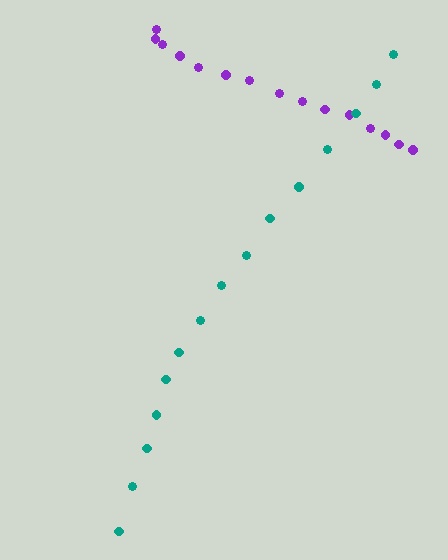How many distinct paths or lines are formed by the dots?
There are 2 distinct paths.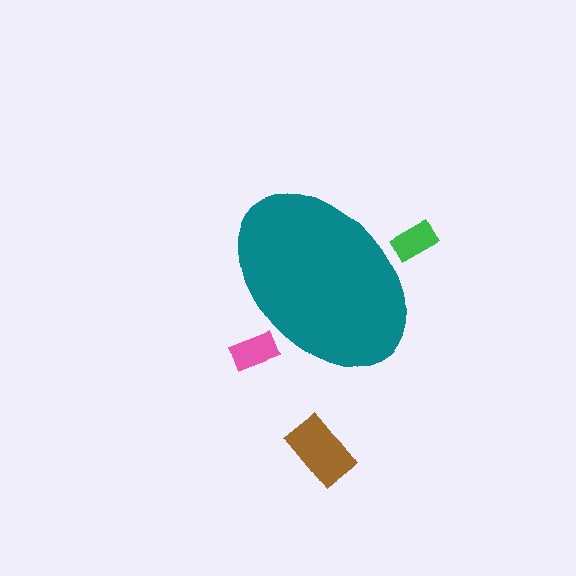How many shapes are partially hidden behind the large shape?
2 shapes are partially hidden.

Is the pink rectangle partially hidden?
Yes, the pink rectangle is partially hidden behind the teal ellipse.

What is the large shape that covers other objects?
A teal ellipse.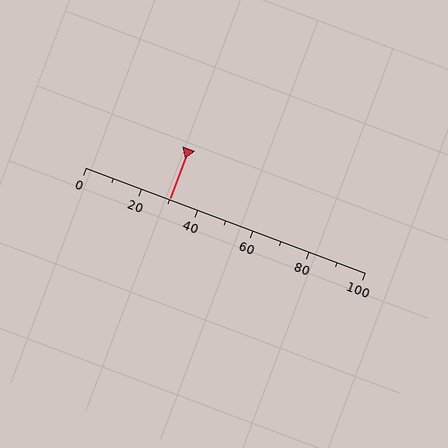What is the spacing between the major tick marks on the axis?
The major ticks are spaced 20 apart.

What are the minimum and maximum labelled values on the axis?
The axis runs from 0 to 100.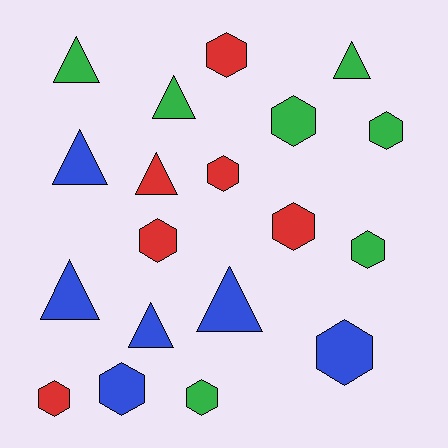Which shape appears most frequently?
Hexagon, with 11 objects.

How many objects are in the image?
There are 19 objects.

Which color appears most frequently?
Green, with 7 objects.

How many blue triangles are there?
There are 4 blue triangles.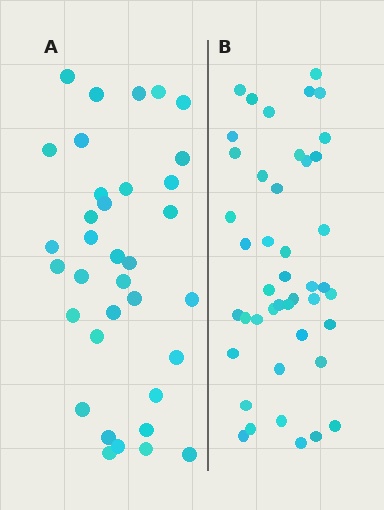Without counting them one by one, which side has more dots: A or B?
Region B (the right region) has more dots.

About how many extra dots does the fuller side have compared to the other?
Region B has roughly 8 or so more dots than region A.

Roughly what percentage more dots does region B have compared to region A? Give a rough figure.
About 25% more.